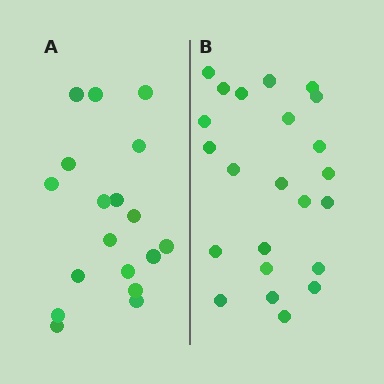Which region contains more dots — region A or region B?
Region B (the right region) has more dots.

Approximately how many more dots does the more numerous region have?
Region B has about 5 more dots than region A.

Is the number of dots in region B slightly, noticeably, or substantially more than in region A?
Region B has noticeably more, but not dramatically so. The ratio is roughly 1.3 to 1.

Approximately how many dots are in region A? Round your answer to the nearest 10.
About 20 dots. (The exact count is 18, which rounds to 20.)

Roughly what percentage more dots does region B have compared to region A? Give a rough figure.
About 30% more.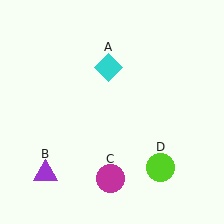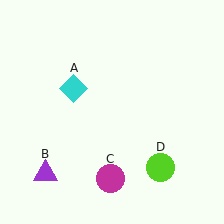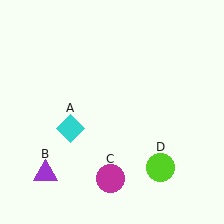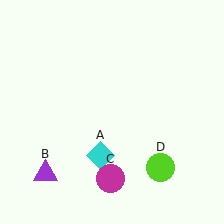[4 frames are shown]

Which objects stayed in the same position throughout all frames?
Purple triangle (object B) and magenta circle (object C) and lime circle (object D) remained stationary.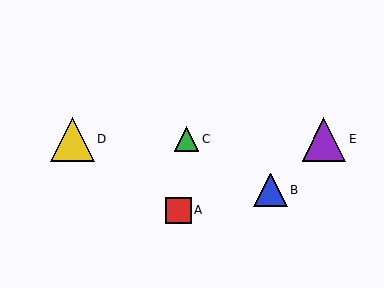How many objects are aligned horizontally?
3 objects (C, D, E) are aligned horizontally.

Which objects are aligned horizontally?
Objects C, D, E are aligned horizontally.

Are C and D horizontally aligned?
Yes, both are at y≈139.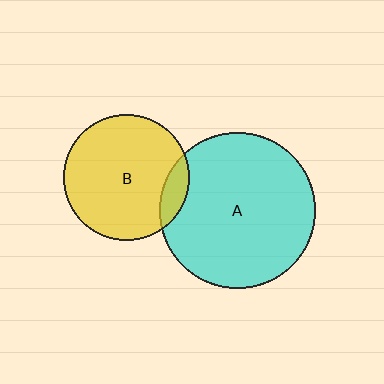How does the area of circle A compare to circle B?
Approximately 1.5 times.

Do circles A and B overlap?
Yes.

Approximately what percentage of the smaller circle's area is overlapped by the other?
Approximately 10%.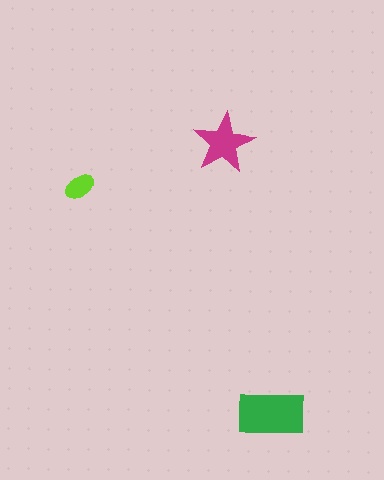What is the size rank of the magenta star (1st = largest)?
2nd.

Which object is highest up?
The magenta star is topmost.